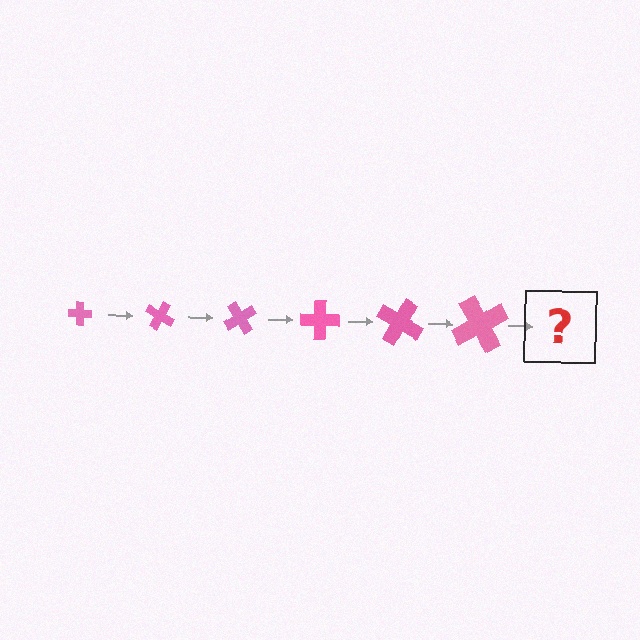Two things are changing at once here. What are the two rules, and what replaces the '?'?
The two rules are that the cross grows larger each step and it rotates 30 degrees each step. The '?' should be a cross, larger than the previous one and rotated 180 degrees from the start.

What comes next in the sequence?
The next element should be a cross, larger than the previous one and rotated 180 degrees from the start.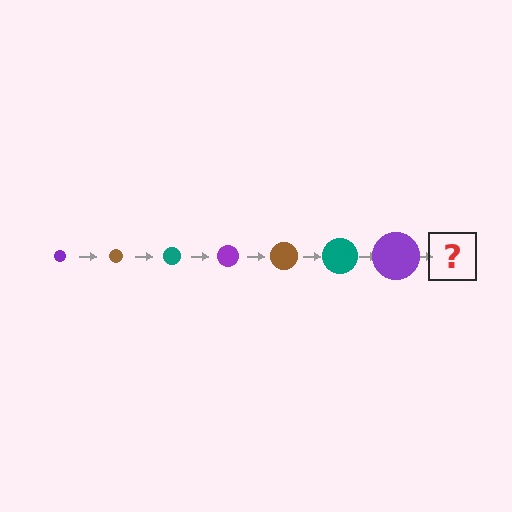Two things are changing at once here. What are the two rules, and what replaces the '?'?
The two rules are that the circle grows larger each step and the color cycles through purple, brown, and teal. The '?' should be a brown circle, larger than the previous one.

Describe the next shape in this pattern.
It should be a brown circle, larger than the previous one.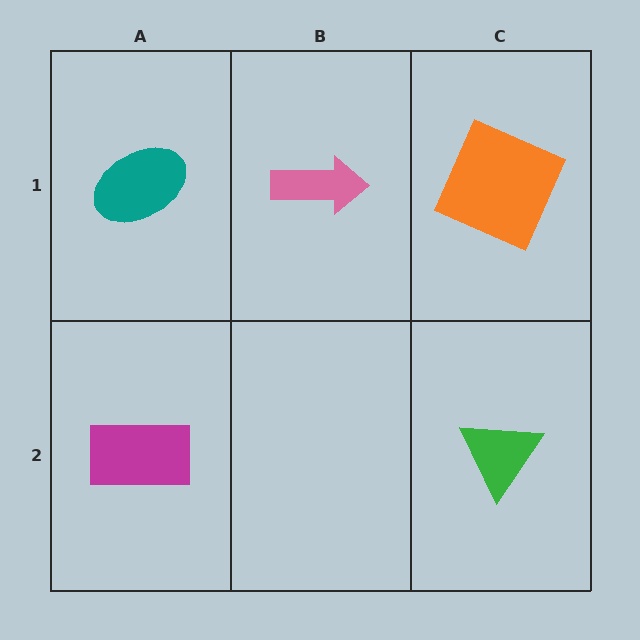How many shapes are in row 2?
2 shapes.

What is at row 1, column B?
A pink arrow.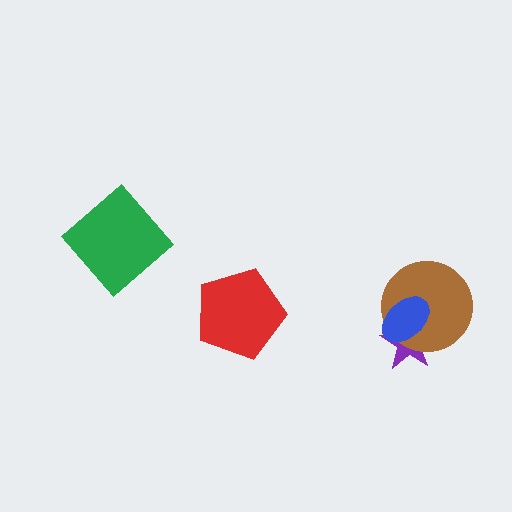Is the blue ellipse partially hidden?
No, no other shape covers it.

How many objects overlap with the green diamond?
0 objects overlap with the green diamond.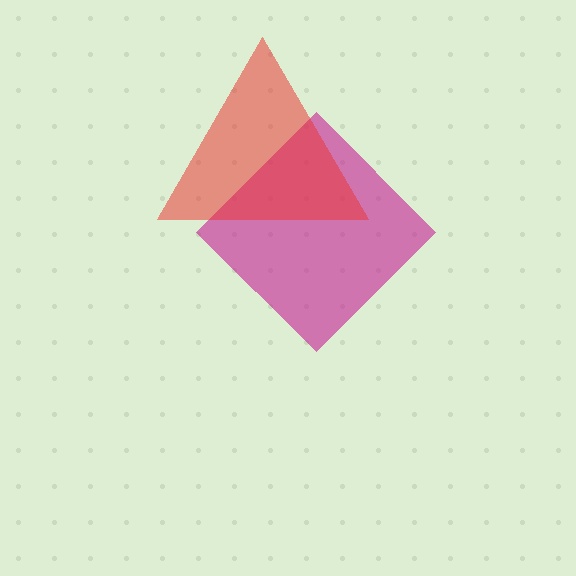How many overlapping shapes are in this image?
There are 2 overlapping shapes in the image.